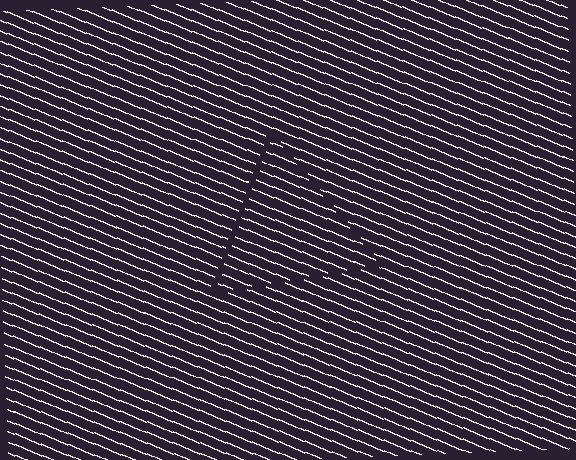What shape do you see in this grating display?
An illusory triangle. The interior of the shape contains the same grating, shifted by half a period — the contour is defined by the phase discontinuity where line-ends from the inner and outer gratings abut.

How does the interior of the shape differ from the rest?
The interior of the shape contains the same grating, shifted by half a period — the contour is defined by the phase discontinuity where line-ends from the inner and outer gratings abut.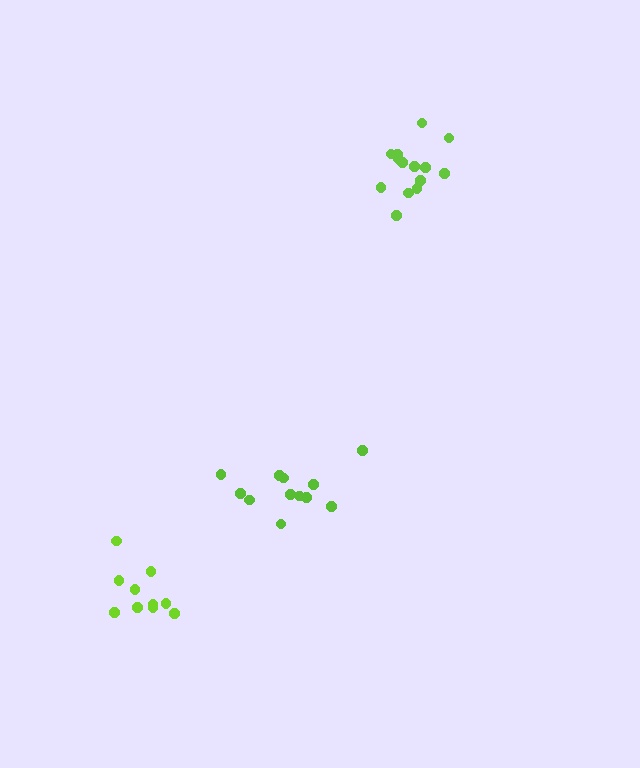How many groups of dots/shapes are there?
There are 3 groups.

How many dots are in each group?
Group 1: 12 dots, Group 2: 10 dots, Group 3: 14 dots (36 total).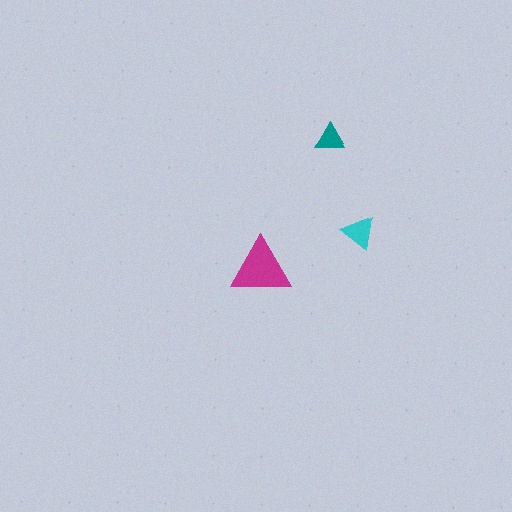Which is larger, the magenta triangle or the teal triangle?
The magenta one.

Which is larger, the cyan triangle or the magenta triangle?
The magenta one.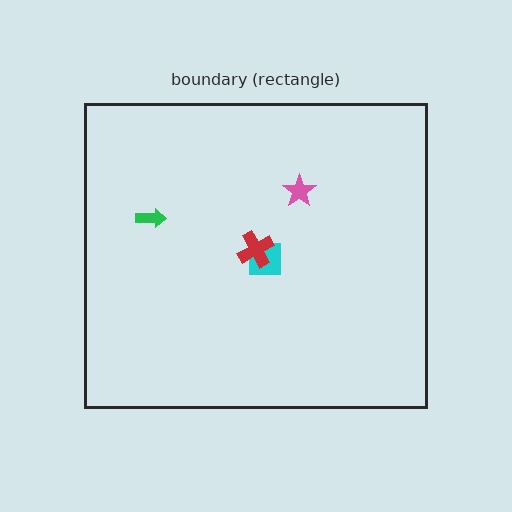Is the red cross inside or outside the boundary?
Inside.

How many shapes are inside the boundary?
4 inside, 0 outside.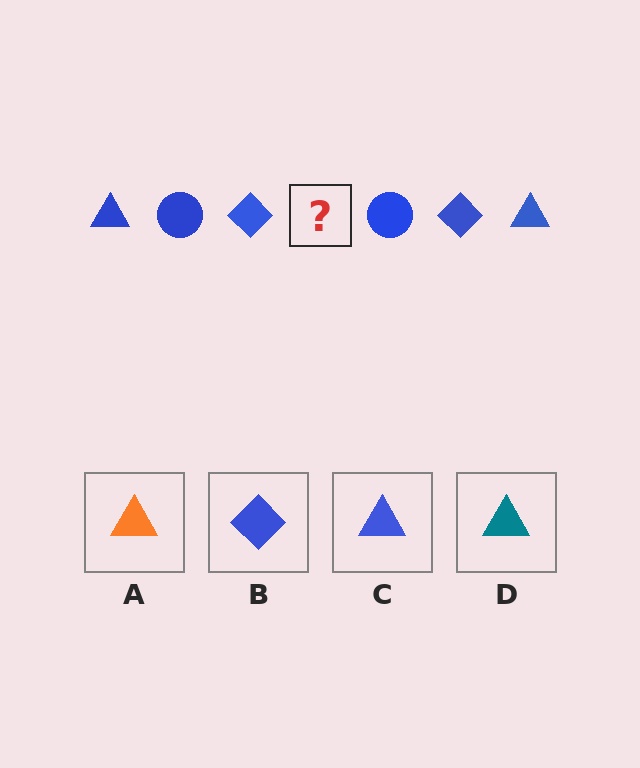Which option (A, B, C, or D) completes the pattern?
C.